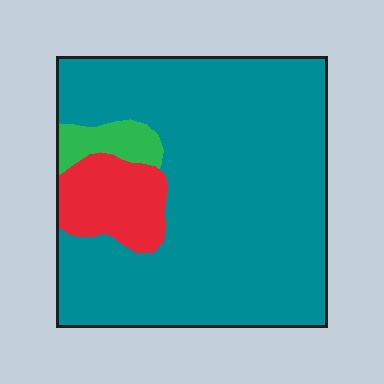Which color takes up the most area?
Teal, at roughly 85%.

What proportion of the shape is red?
Red takes up less than a sixth of the shape.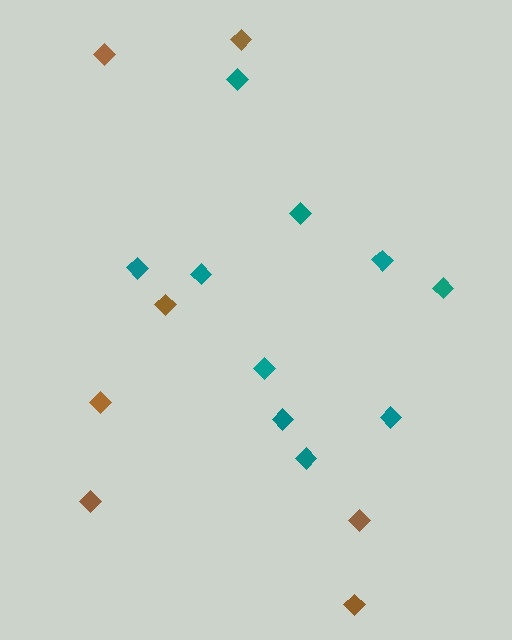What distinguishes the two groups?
There are 2 groups: one group of brown diamonds (7) and one group of teal diamonds (10).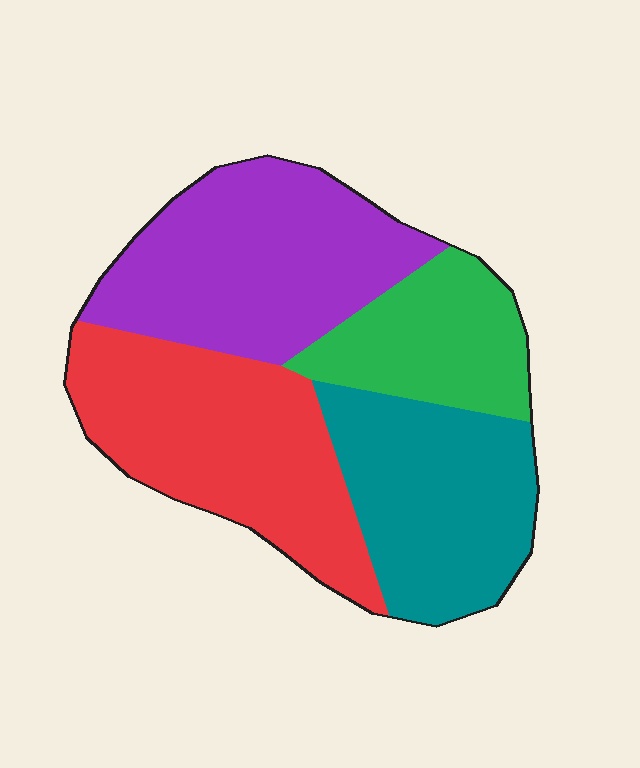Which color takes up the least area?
Green, at roughly 15%.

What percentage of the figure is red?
Red covers roughly 30% of the figure.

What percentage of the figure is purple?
Purple takes up between a sixth and a third of the figure.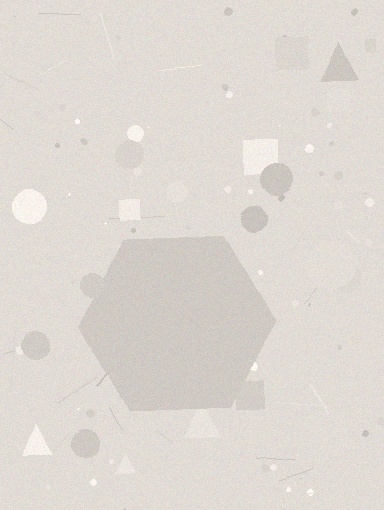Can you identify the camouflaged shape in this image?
The camouflaged shape is a hexagon.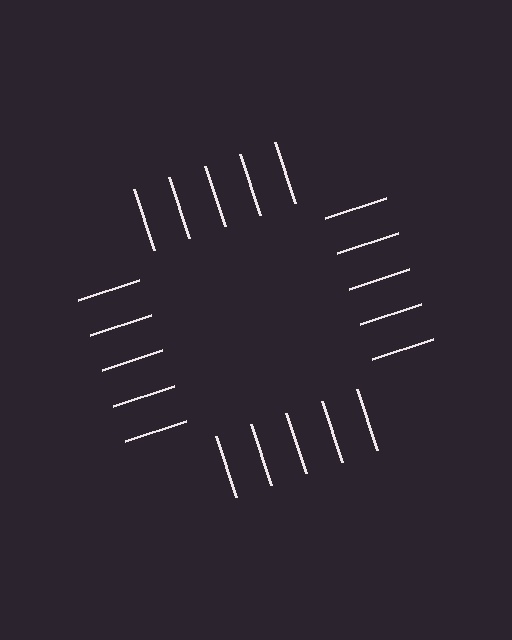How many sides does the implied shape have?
4 sides — the line-ends trace a square.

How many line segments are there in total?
20 — 5 along each of the 4 edges.